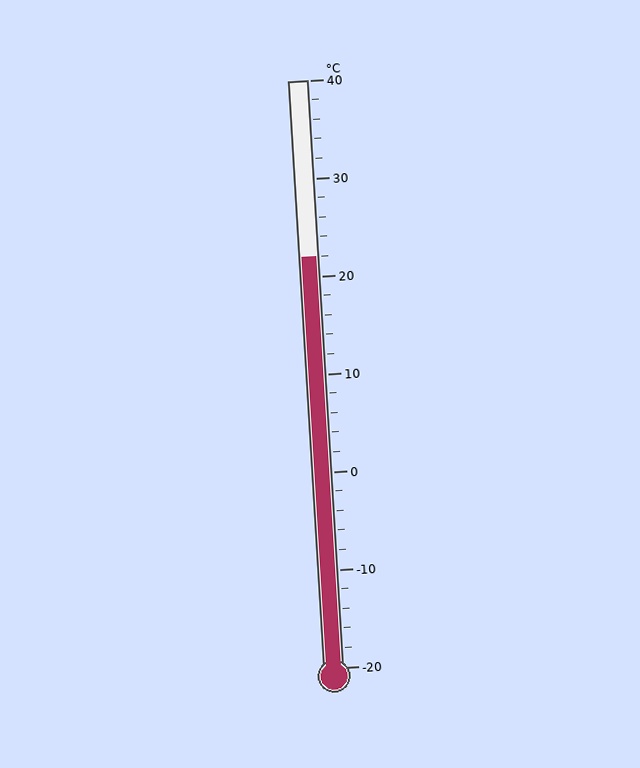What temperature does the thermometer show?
The thermometer shows approximately 22°C.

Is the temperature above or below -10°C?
The temperature is above -10°C.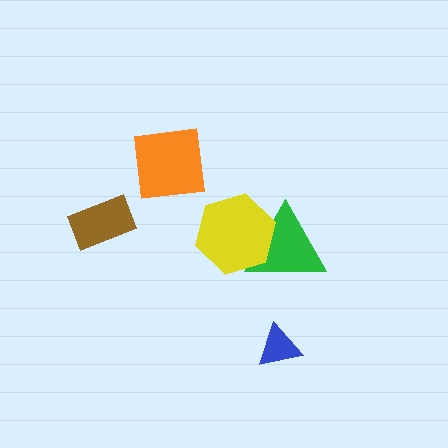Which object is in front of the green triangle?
The yellow hexagon is in front of the green triangle.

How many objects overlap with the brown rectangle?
0 objects overlap with the brown rectangle.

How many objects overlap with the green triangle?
1 object overlaps with the green triangle.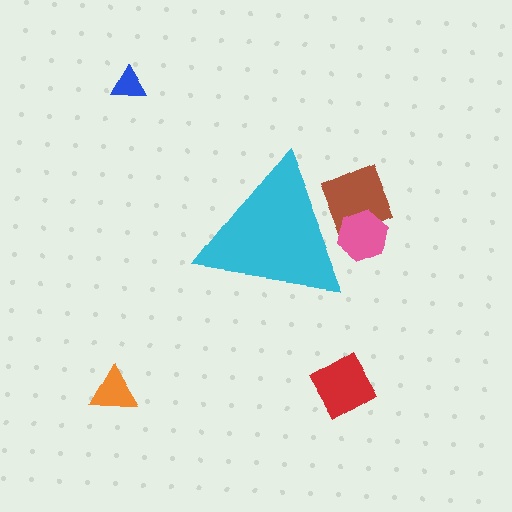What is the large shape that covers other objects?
A cyan triangle.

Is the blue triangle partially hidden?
No, the blue triangle is fully visible.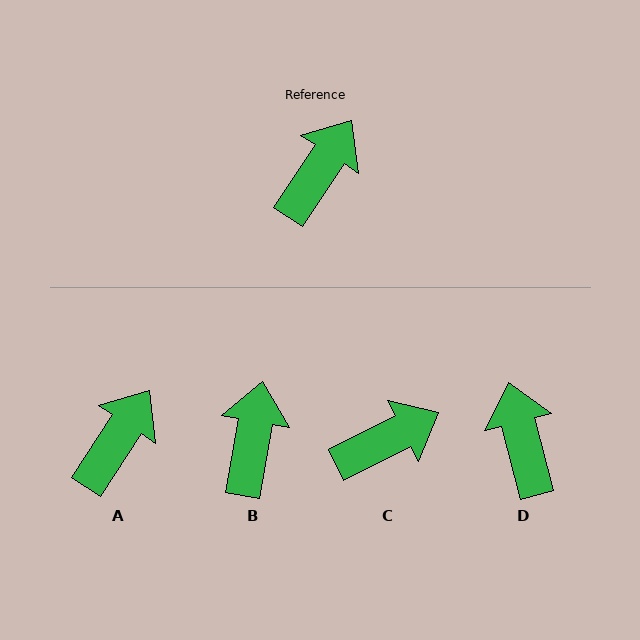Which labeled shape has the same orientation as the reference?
A.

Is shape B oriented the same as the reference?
No, it is off by about 23 degrees.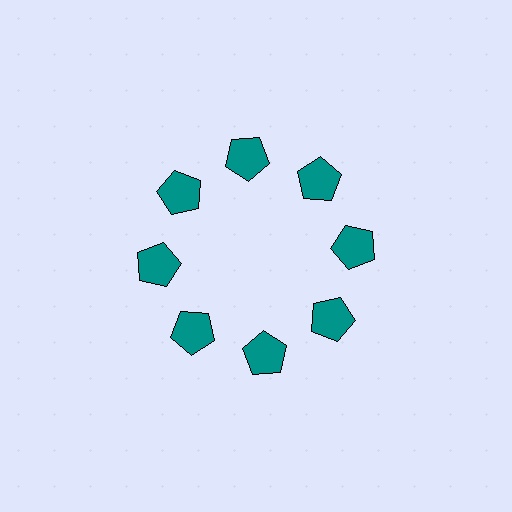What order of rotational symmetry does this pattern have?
This pattern has 8-fold rotational symmetry.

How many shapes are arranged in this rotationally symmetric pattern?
There are 8 shapes, arranged in 8 groups of 1.